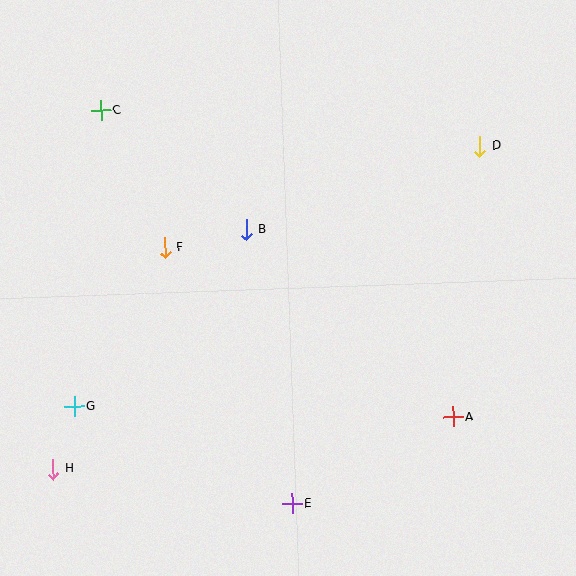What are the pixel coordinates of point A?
Point A is at (453, 417).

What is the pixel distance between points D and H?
The distance between D and H is 535 pixels.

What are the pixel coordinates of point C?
Point C is at (101, 110).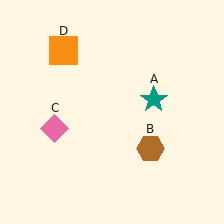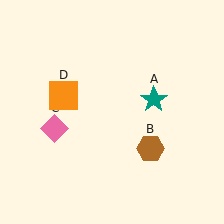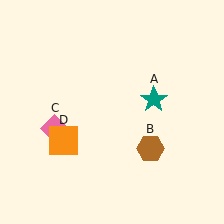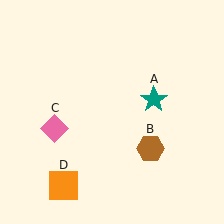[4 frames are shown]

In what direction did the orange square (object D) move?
The orange square (object D) moved down.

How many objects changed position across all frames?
1 object changed position: orange square (object D).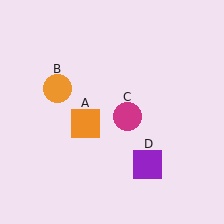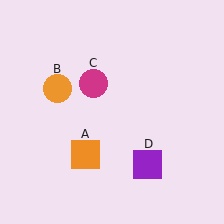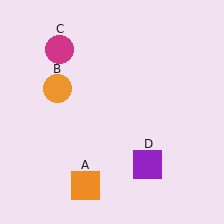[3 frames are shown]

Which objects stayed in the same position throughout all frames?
Orange circle (object B) and purple square (object D) remained stationary.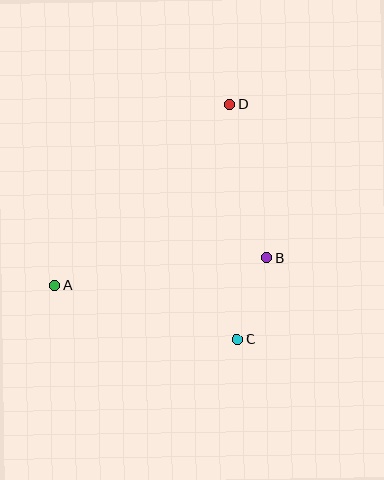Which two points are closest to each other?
Points B and C are closest to each other.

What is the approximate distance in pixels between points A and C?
The distance between A and C is approximately 191 pixels.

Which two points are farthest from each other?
Points A and D are farthest from each other.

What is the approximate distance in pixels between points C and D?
The distance between C and D is approximately 235 pixels.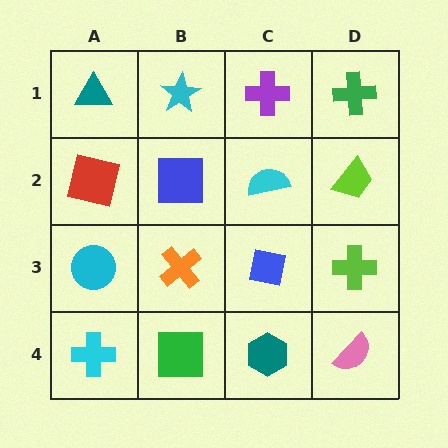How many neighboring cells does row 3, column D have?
3.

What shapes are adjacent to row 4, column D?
A lime cross (row 3, column D), a teal hexagon (row 4, column C).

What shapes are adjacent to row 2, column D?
A green cross (row 1, column D), a lime cross (row 3, column D), a cyan semicircle (row 2, column C).